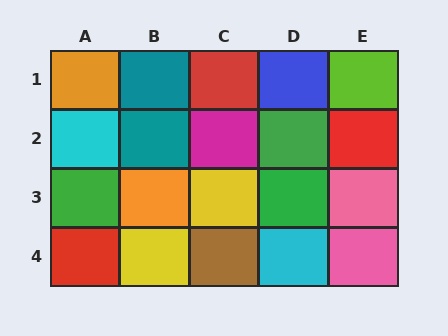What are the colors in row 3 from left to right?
Green, orange, yellow, green, pink.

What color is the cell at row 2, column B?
Teal.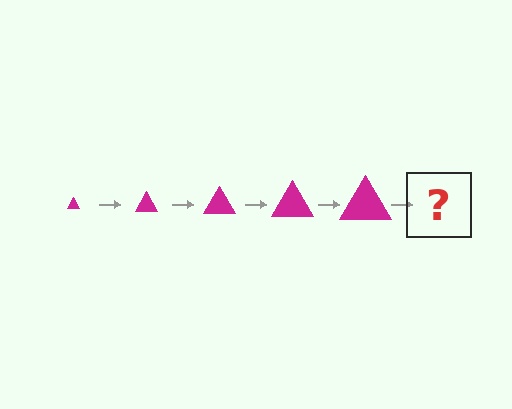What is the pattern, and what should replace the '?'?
The pattern is that the triangle gets progressively larger each step. The '?' should be a magenta triangle, larger than the previous one.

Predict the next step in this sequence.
The next step is a magenta triangle, larger than the previous one.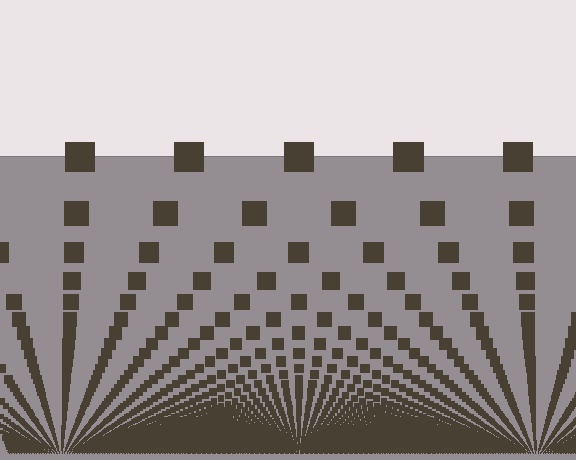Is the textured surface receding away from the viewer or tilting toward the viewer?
The surface appears to tilt toward the viewer. Texture elements get larger and sparser toward the top.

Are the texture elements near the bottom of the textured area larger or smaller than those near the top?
Smaller. The gradient is inverted — elements near the bottom are smaller and denser.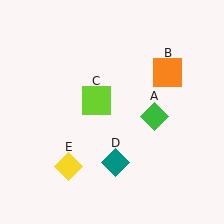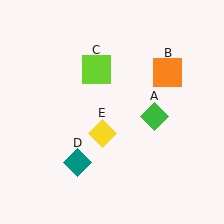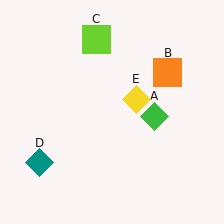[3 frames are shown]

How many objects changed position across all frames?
3 objects changed position: lime square (object C), teal diamond (object D), yellow diamond (object E).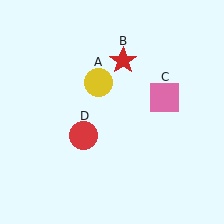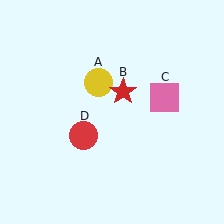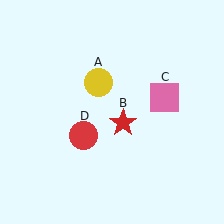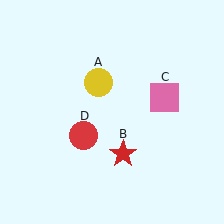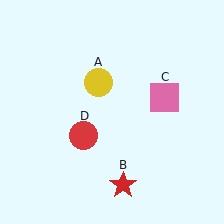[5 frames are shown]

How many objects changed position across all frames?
1 object changed position: red star (object B).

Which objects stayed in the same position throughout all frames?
Yellow circle (object A) and pink square (object C) and red circle (object D) remained stationary.